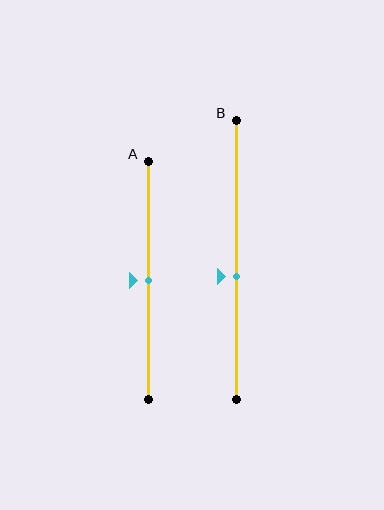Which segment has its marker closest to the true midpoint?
Segment A has its marker closest to the true midpoint.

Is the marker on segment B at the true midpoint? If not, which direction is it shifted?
No, the marker on segment B is shifted downward by about 6% of the segment length.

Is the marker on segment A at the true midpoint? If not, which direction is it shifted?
Yes, the marker on segment A is at the true midpoint.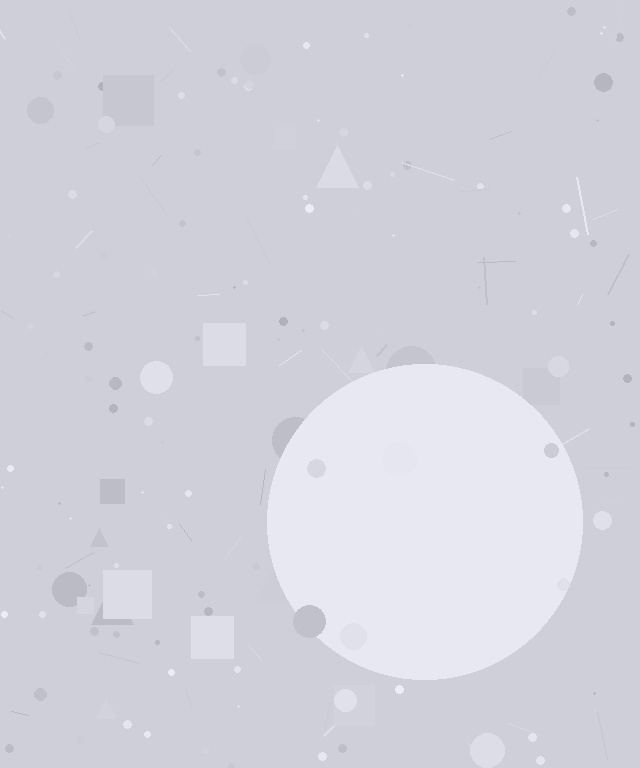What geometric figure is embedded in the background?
A circle is embedded in the background.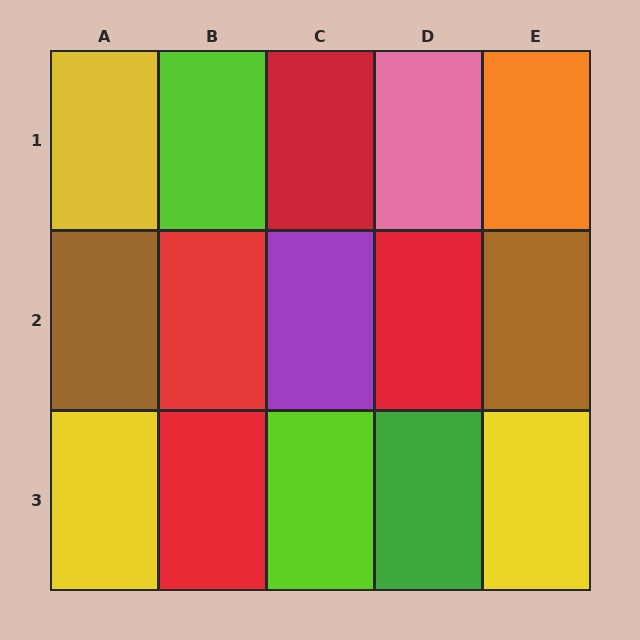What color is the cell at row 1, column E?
Orange.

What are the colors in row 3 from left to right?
Yellow, red, lime, green, yellow.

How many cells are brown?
2 cells are brown.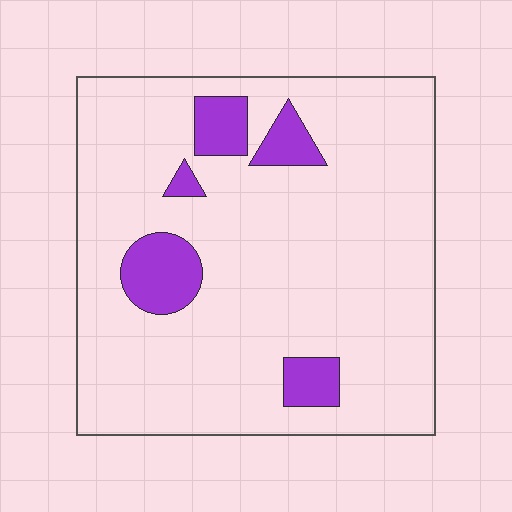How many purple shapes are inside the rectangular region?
5.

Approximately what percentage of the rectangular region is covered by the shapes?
Approximately 10%.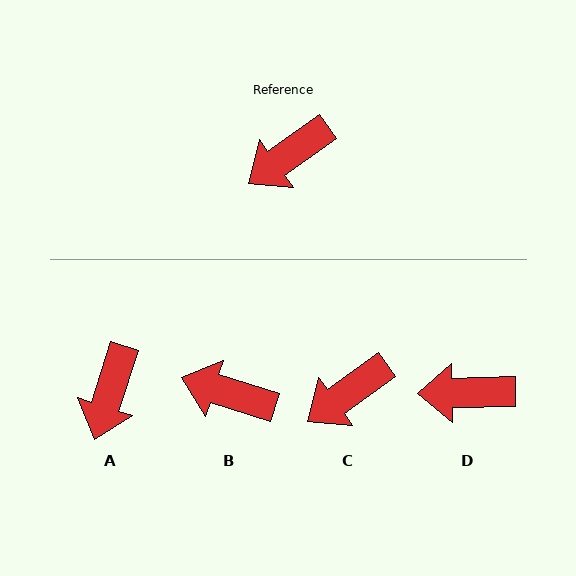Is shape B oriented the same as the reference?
No, it is off by about 53 degrees.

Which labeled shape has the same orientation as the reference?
C.